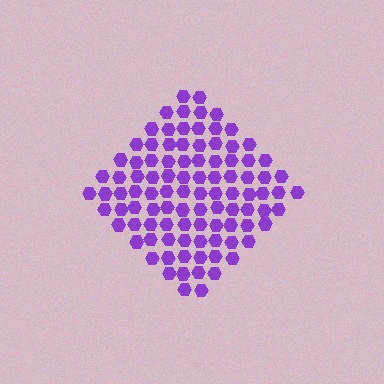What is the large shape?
The large shape is a diamond.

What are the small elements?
The small elements are hexagons.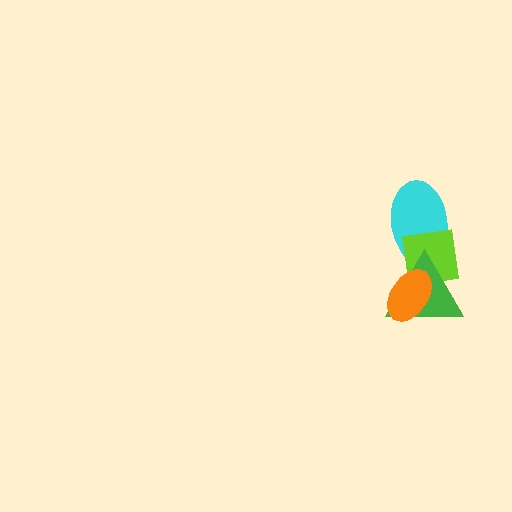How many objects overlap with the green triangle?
3 objects overlap with the green triangle.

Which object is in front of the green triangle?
The orange ellipse is in front of the green triangle.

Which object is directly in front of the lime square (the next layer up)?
The green triangle is directly in front of the lime square.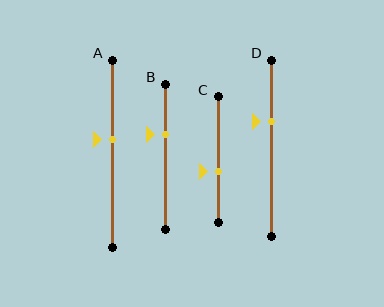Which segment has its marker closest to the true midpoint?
Segment A has its marker closest to the true midpoint.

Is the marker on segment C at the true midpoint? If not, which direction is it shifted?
No, the marker on segment C is shifted downward by about 10% of the segment length.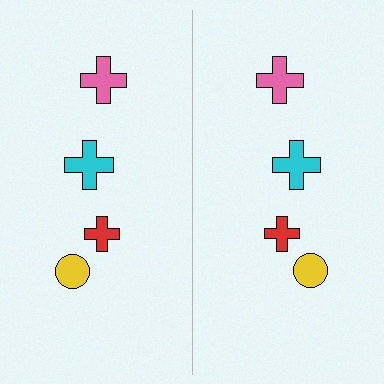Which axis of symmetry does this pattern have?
The pattern has a vertical axis of symmetry running through the center of the image.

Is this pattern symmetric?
Yes, this pattern has bilateral (reflection) symmetry.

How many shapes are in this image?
There are 8 shapes in this image.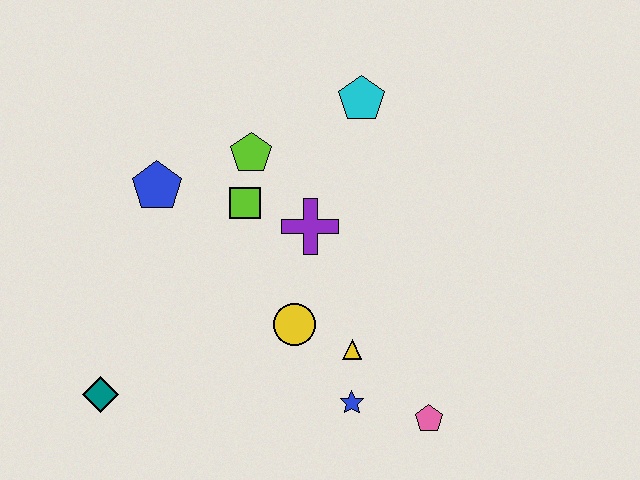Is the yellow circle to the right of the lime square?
Yes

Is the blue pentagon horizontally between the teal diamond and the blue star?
Yes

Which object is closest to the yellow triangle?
The blue star is closest to the yellow triangle.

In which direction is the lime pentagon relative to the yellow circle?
The lime pentagon is above the yellow circle.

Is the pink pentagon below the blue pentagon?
Yes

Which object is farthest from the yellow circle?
The cyan pentagon is farthest from the yellow circle.